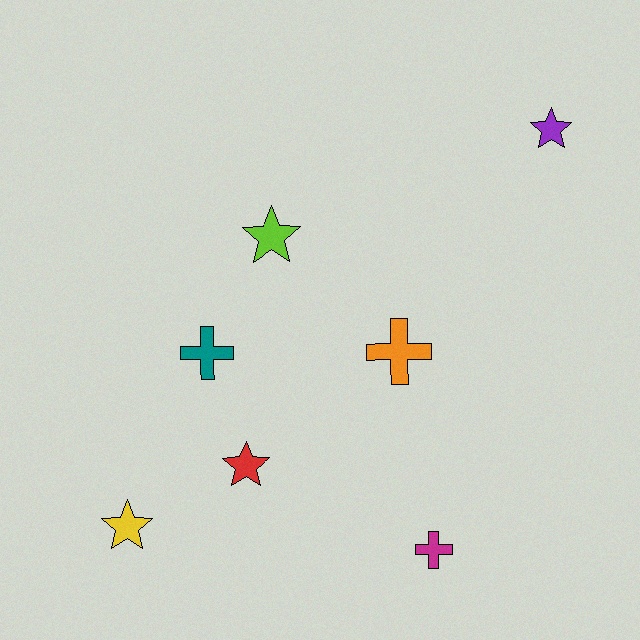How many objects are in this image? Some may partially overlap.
There are 7 objects.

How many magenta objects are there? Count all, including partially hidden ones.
There is 1 magenta object.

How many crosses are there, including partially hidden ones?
There are 3 crosses.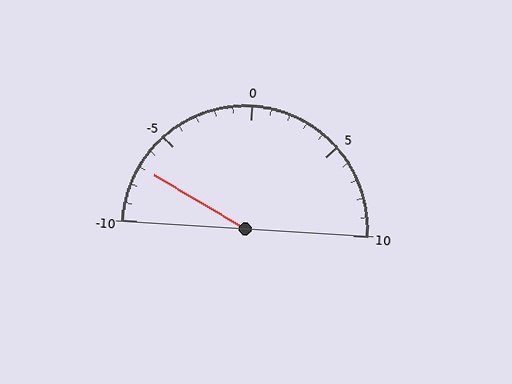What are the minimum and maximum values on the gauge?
The gauge ranges from -10 to 10.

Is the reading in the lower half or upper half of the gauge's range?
The reading is in the lower half of the range (-10 to 10).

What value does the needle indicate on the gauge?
The needle indicates approximately -7.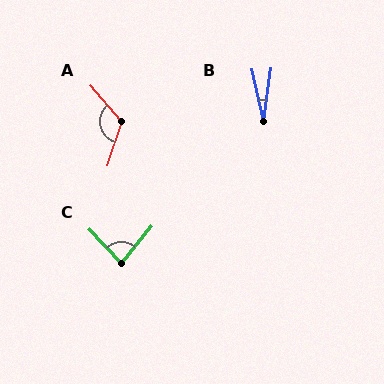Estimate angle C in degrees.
Approximately 82 degrees.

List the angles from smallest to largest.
B (20°), C (82°), A (121°).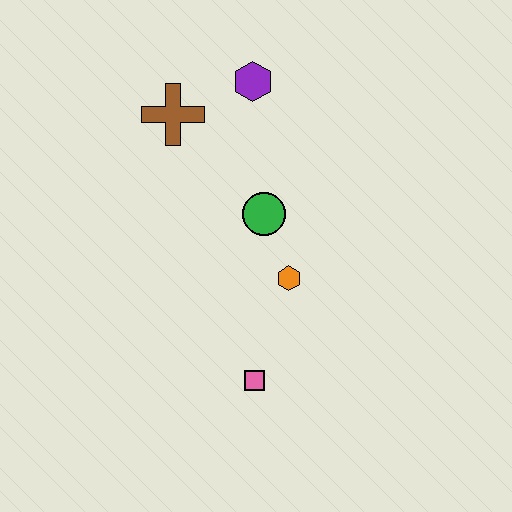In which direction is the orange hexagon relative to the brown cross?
The orange hexagon is below the brown cross.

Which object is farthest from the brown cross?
The pink square is farthest from the brown cross.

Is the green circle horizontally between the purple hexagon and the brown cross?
No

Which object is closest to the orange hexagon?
The green circle is closest to the orange hexagon.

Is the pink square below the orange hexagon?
Yes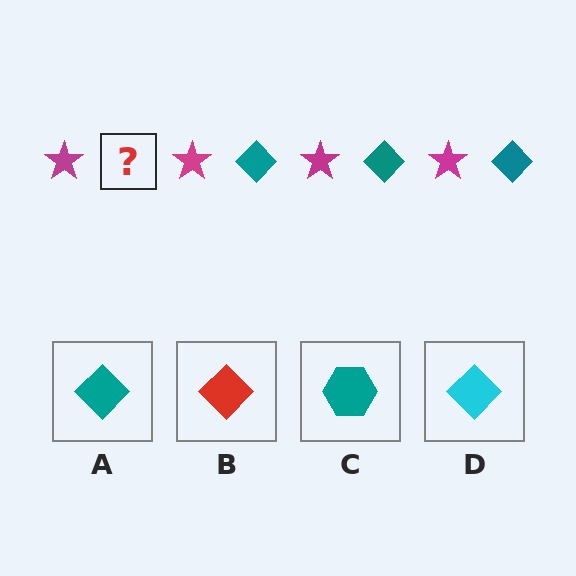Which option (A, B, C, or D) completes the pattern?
A.